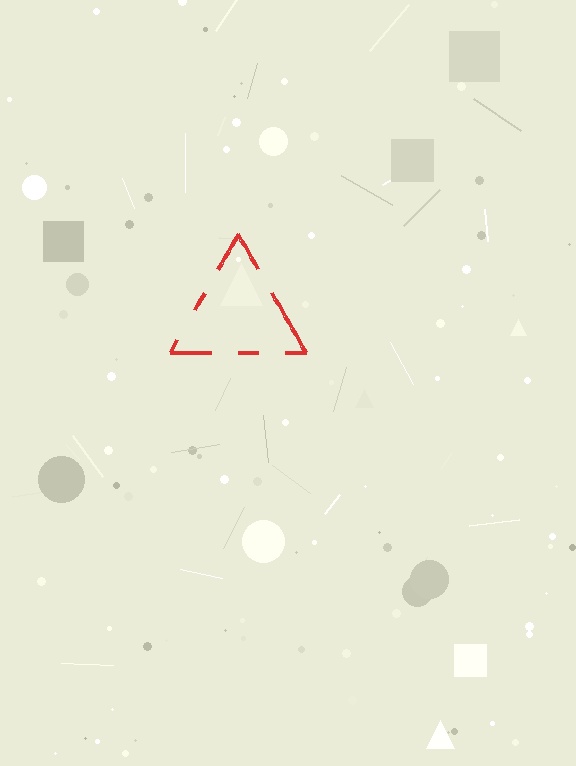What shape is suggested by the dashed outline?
The dashed outline suggests a triangle.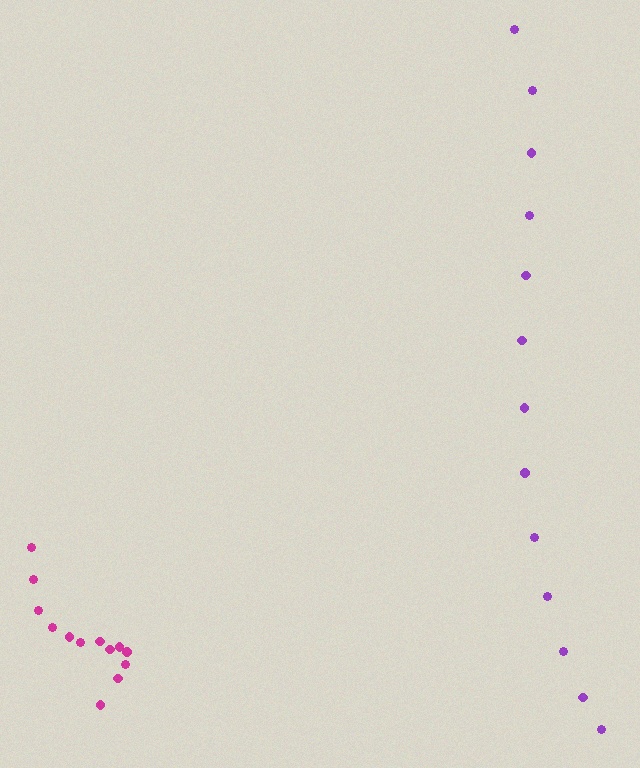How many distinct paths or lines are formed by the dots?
There are 2 distinct paths.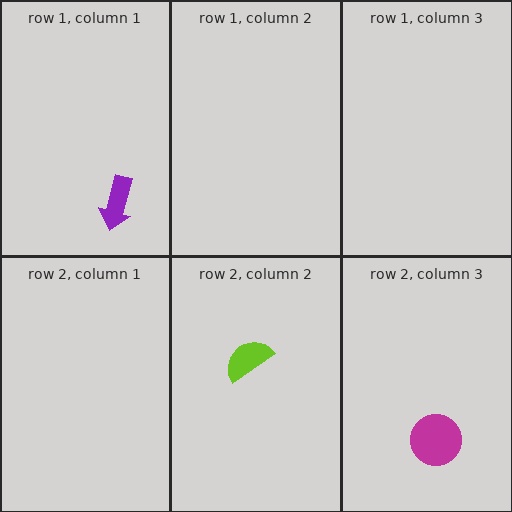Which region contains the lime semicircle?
The row 2, column 2 region.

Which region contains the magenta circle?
The row 2, column 3 region.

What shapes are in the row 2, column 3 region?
The magenta circle.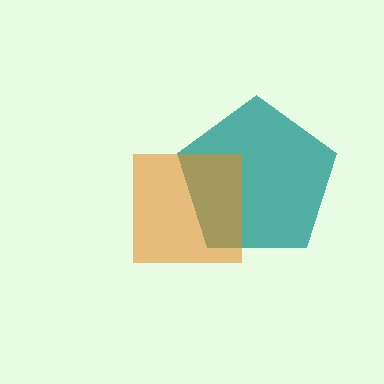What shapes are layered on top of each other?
The layered shapes are: a teal pentagon, an orange square.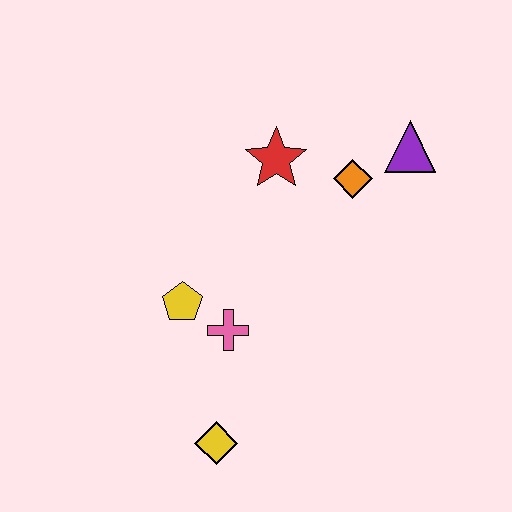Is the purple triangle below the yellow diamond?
No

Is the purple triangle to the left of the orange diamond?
No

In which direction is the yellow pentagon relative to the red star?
The yellow pentagon is below the red star.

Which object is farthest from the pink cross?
The purple triangle is farthest from the pink cross.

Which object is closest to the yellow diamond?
The pink cross is closest to the yellow diamond.